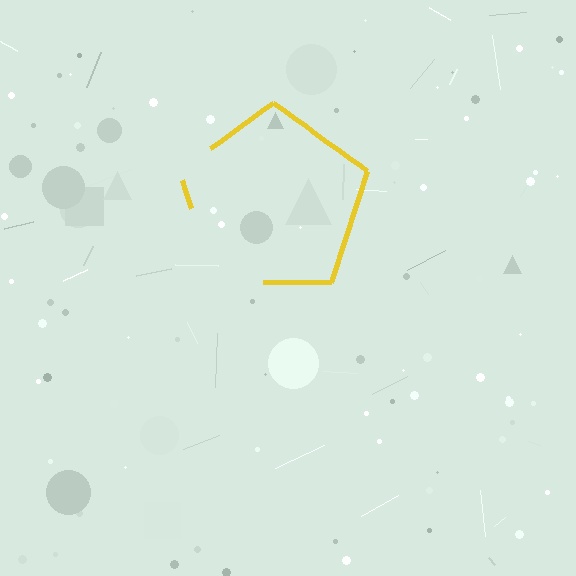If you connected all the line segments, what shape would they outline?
They would outline a pentagon.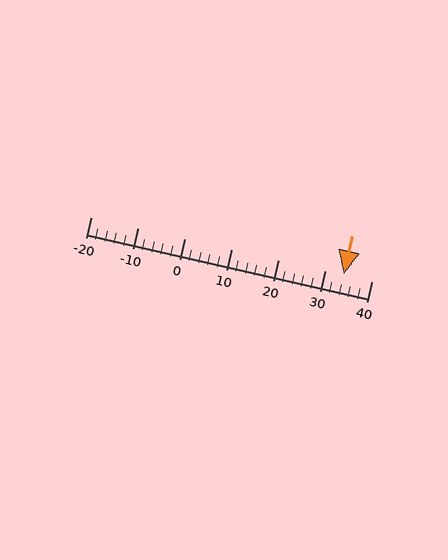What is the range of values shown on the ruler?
The ruler shows values from -20 to 40.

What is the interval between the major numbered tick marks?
The major tick marks are spaced 10 units apart.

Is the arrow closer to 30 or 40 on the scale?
The arrow is closer to 30.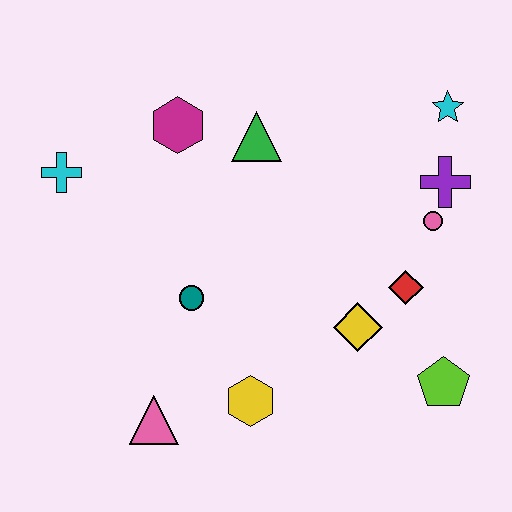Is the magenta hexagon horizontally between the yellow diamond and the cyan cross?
Yes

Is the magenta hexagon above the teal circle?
Yes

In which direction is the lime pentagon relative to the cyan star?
The lime pentagon is below the cyan star.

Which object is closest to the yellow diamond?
The red diamond is closest to the yellow diamond.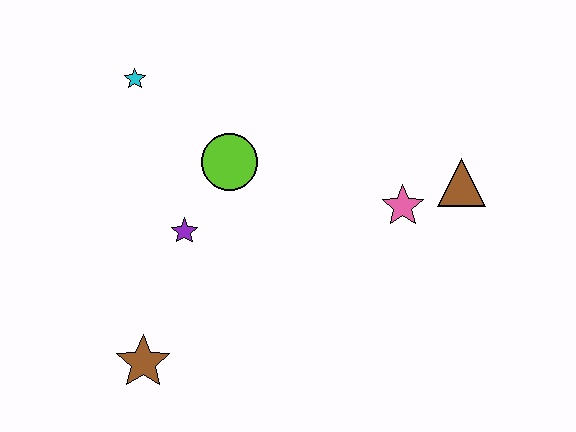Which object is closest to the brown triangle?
The pink star is closest to the brown triangle.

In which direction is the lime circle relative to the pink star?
The lime circle is to the left of the pink star.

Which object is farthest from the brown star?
The brown triangle is farthest from the brown star.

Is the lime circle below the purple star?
No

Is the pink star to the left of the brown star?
No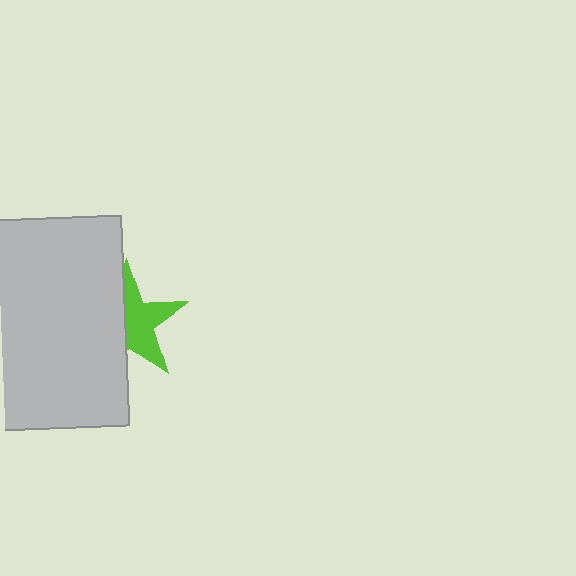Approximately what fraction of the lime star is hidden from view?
Roughly 46% of the lime star is hidden behind the light gray rectangle.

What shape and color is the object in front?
The object in front is a light gray rectangle.